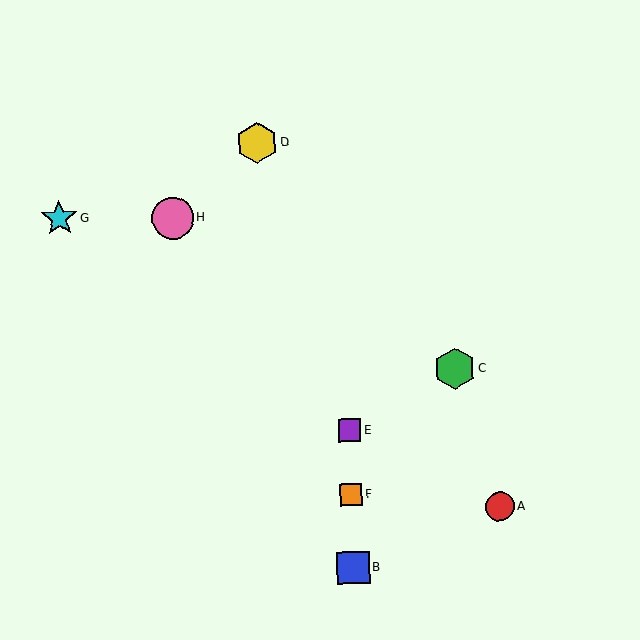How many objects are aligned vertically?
3 objects (B, E, F) are aligned vertically.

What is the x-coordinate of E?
Object E is at x≈349.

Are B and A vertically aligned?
No, B is at x≈353 and A is at x≈500.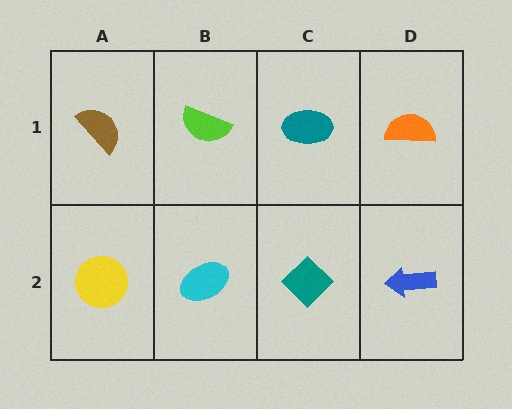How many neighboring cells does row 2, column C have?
3.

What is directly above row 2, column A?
A brown semicircle.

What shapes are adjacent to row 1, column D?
A blue arrow (row 2, column D), a teal ellipse (row 1, column C).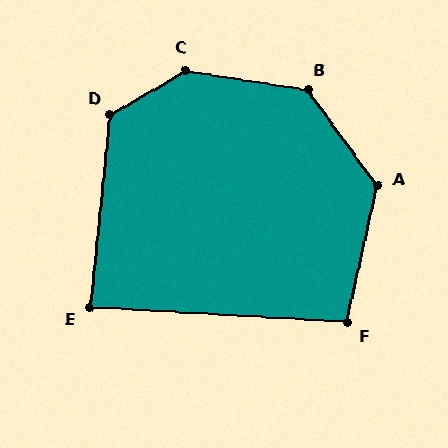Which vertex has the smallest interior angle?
E, at approximately 87 degrees.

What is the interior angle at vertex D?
Approximately 126 degrees (obtuse).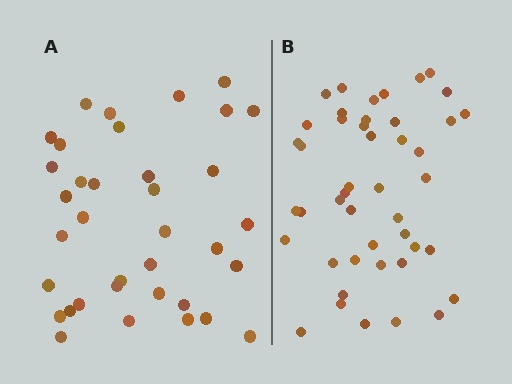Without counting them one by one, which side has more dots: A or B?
Region B (the right region) has more dots.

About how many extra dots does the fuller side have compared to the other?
Region B has roughly 8 or so more dots than region A.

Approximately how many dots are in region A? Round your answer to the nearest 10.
About 40 dots. (The exact count is 36, which rounds to 40.)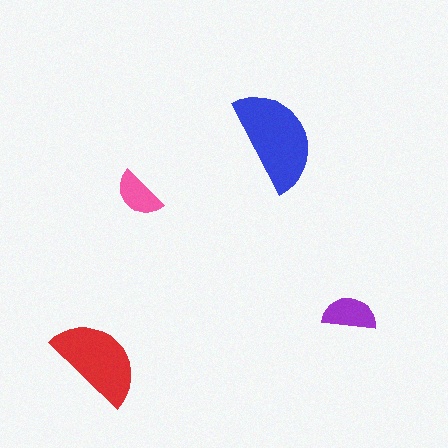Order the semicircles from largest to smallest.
the blue one, the red one, the purple one, the pink one.